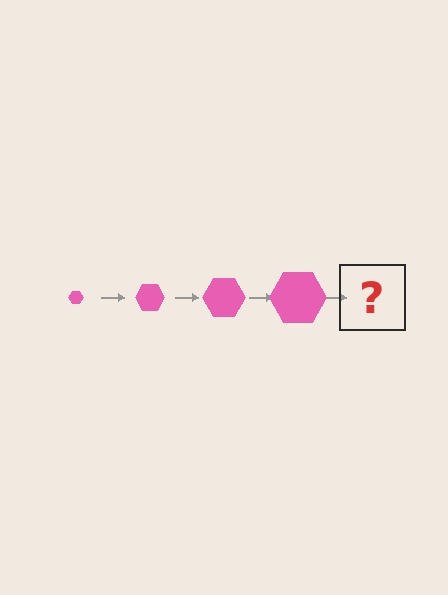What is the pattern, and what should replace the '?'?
The pattern is that the hexagon gets progressively larger each step. The '?' should be a pink hexagon, larger than the previous one.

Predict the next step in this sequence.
The next step is a pink hexagon, larger than the previous one.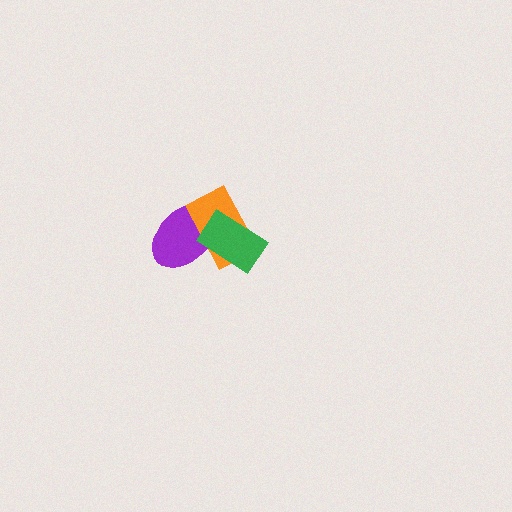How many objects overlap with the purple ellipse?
2 objects overlap with the purple ellipse.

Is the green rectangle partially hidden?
No, no other shape covers it.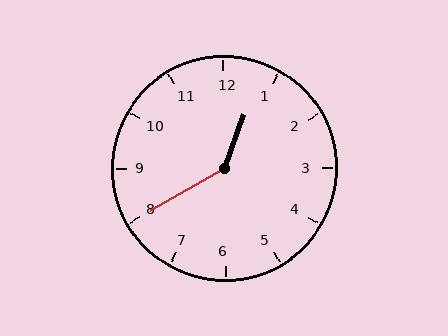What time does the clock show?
12:40.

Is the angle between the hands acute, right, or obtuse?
It is obtuse.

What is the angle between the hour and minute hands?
Approximately 140 degrees.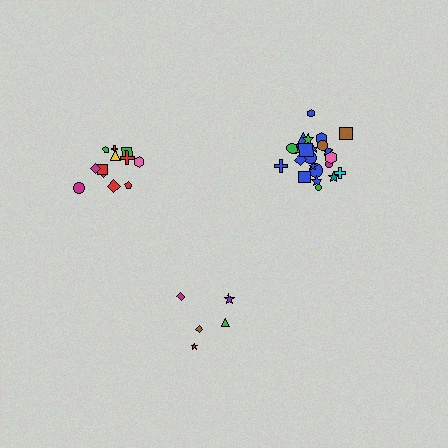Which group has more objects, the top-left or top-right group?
The top-right group.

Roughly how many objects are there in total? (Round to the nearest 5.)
Roughly 40 objects in total.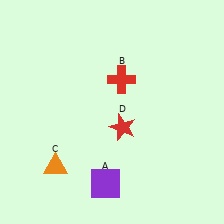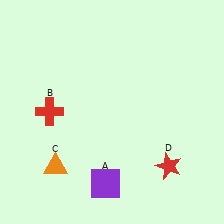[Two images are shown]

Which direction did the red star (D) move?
The red star (D) moved right.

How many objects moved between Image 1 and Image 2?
2 objects moved between the two images.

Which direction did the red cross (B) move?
The red cross (B) moved left.